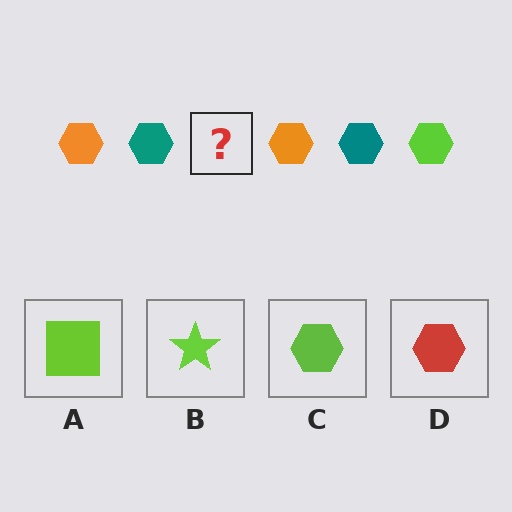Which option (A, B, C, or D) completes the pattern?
C.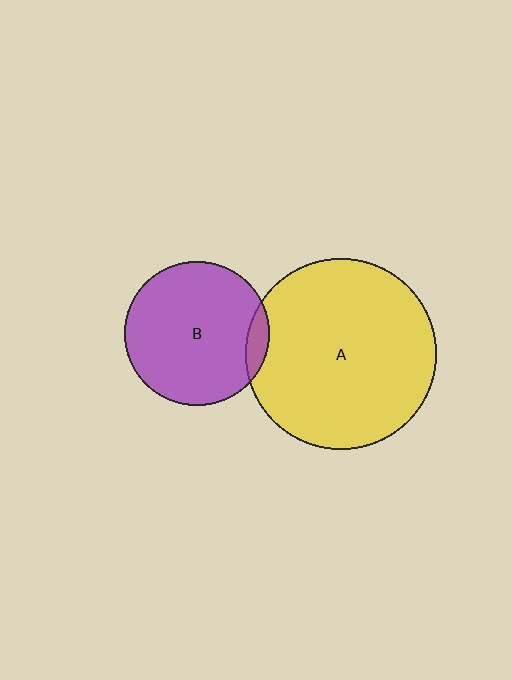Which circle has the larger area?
Circle A (yellow).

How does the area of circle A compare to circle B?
Approximately 1.7 times.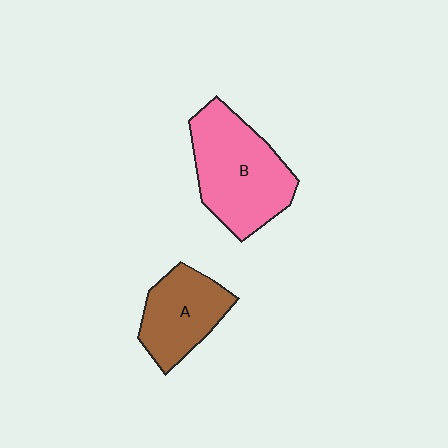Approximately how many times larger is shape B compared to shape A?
Approximately 1.5 times.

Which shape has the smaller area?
Shape A (brown).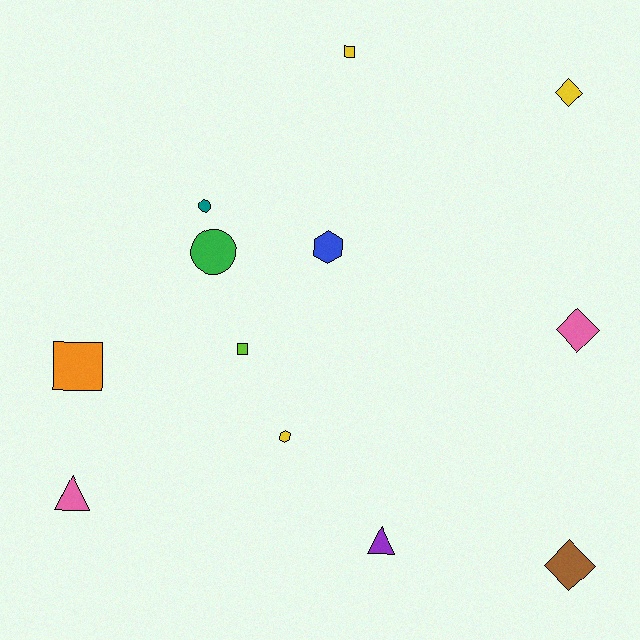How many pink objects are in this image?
There are 2 pink objects.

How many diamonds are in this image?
There are 3 diamonds.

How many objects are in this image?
There are 12 objects.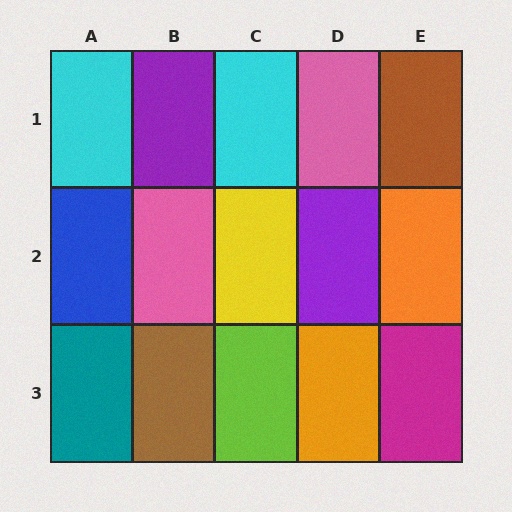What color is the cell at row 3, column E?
Magenta.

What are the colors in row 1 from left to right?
Cyan, purple, cyan, pink, brown.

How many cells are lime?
1 cell is lime.